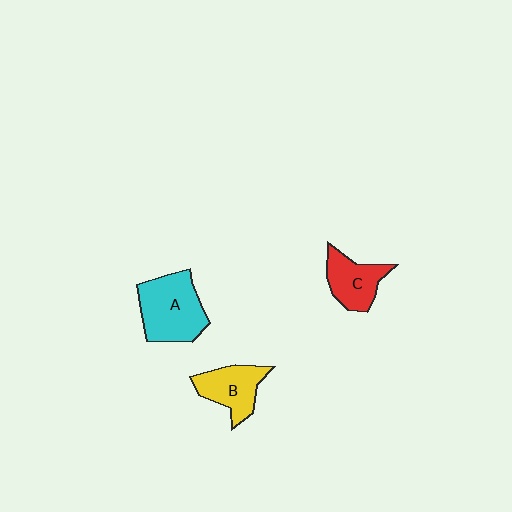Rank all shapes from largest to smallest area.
From largest to smallest: A (cyan), B (yellow), C (red).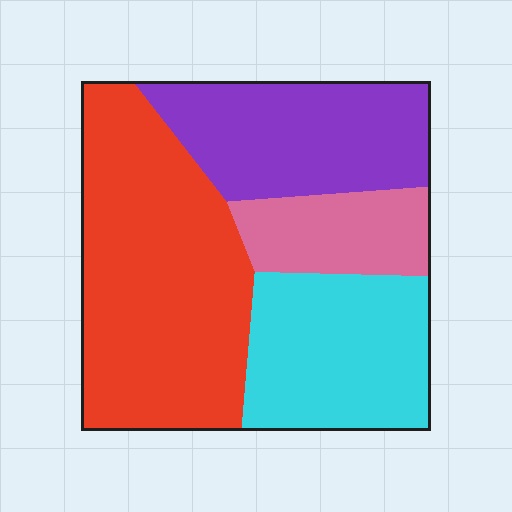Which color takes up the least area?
Pink, at roughly 10%.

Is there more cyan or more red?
Red.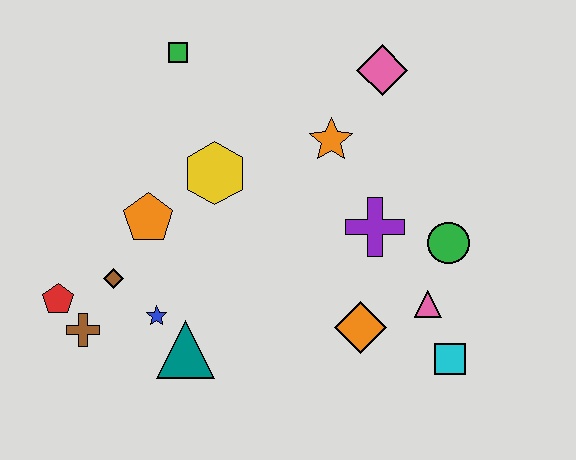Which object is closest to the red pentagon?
The brown cross is closest to the red pentagon.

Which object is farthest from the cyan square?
The green square is farthest from the cyan square.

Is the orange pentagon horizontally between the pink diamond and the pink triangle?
No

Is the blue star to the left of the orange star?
Yes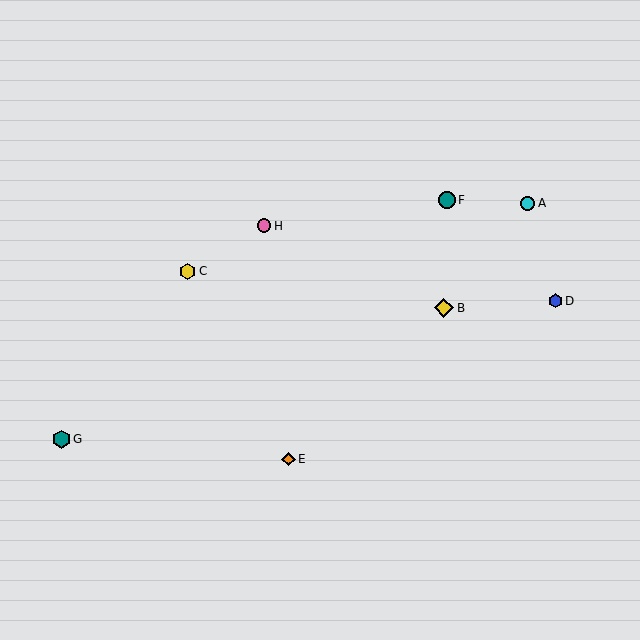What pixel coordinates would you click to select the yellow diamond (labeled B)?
Click at (444, 308) to select the yellow diamond B.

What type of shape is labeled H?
Shape H is a pink circle.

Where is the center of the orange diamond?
The center of the orange diamond is at (288, 459).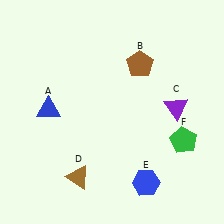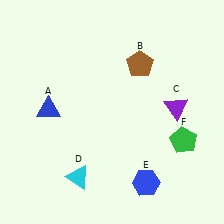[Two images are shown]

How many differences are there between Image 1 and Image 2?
There is 1 difference between the two images.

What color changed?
The triangle (D) changed from brown in Image 1 to cyan in Image 2.